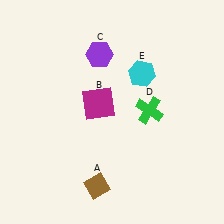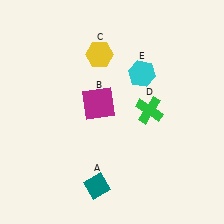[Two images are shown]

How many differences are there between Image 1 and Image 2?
There are 2 differences between the two images.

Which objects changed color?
A changed from brown to teal. C changed from purple to yellow.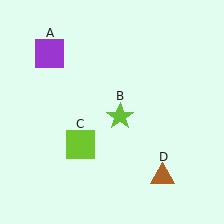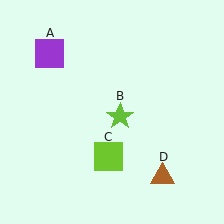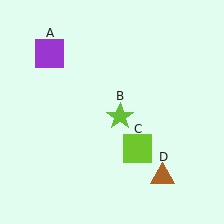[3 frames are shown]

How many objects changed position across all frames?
1 object changed position: lime square (object C).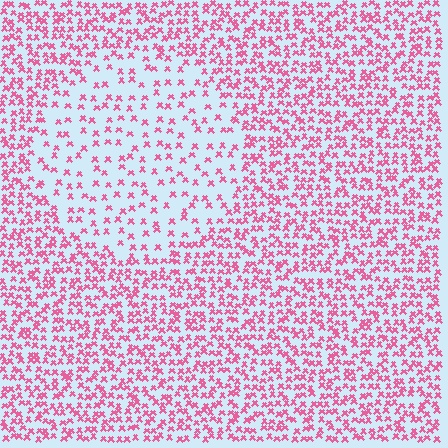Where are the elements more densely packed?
The elements are more densely packed outside the circle boundary.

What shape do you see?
I see a circle.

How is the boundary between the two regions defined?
The boundary is defined by a change in element density (approximately 2.3x ratio). All elements are the same color, size, and shape.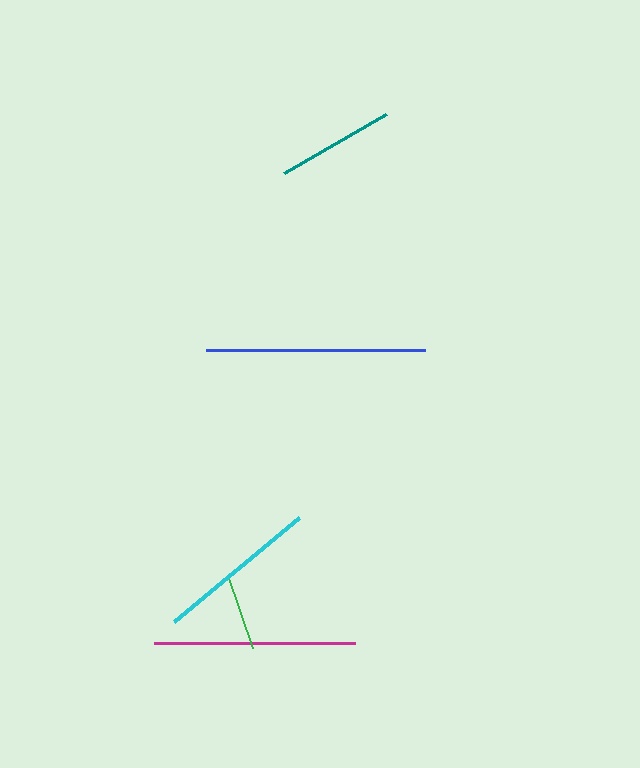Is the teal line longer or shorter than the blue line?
The blue line is longer than the teal line.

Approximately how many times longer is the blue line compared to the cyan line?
The blue line is approximately 1.3 times the length of the cyan line.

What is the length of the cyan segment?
The cyan segment is approximately 163 pixels long.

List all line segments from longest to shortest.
From longest to shortest: blue, magenta, cyan, teal, green.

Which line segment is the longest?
The blue line is the longest at approximately 219 pixels.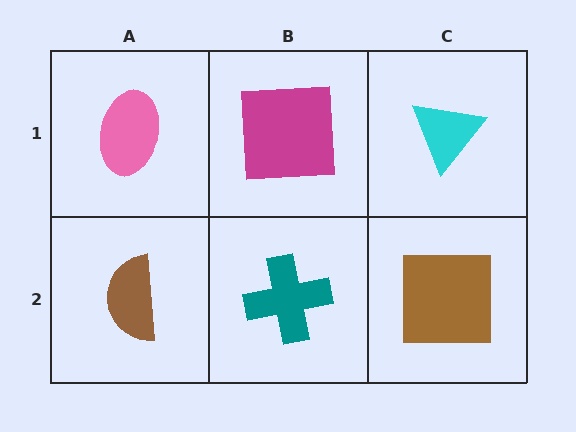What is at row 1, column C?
A cyan triangle.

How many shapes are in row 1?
3 shapes.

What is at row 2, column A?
A brown semicircle.